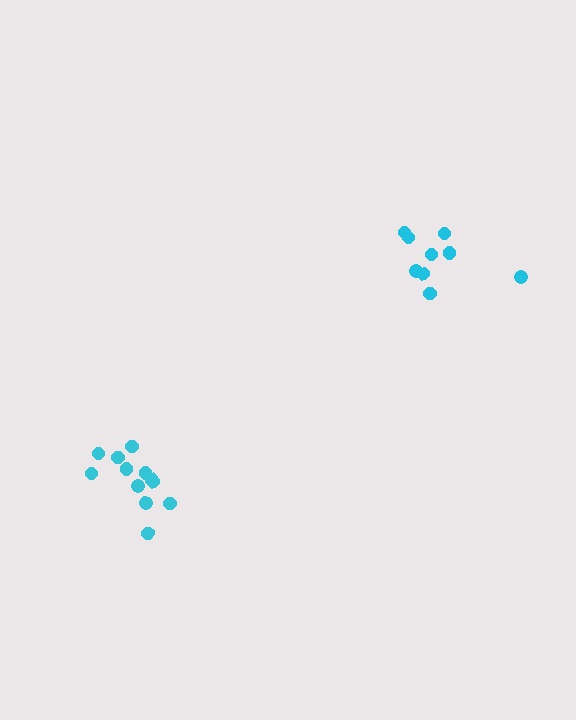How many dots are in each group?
Group 1: 12 dots, Group 2: 9 dots (21 total).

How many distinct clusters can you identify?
There are 2 distinct clusters.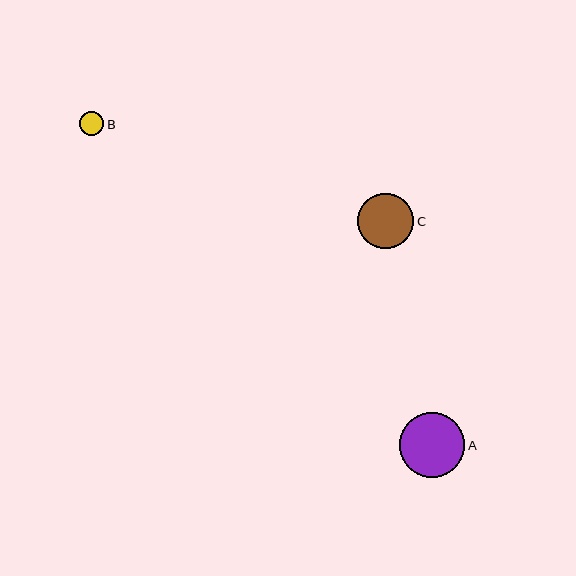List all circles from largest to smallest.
From largest to smallest: A, C, B.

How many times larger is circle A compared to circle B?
Circle A is approximately 2.7 times the size of circle B.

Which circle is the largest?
Circle A is the largest with a size of approximately 65 pixels.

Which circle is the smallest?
Circle B is the smallest with a size of approximately 24 pixels.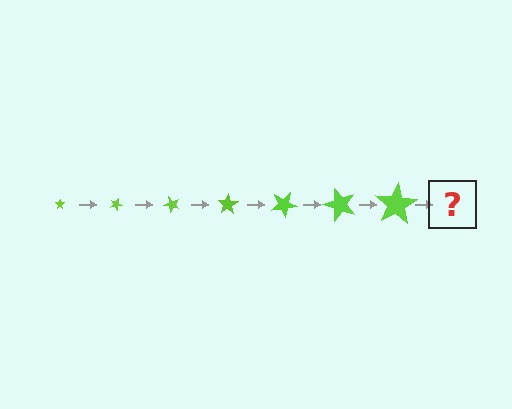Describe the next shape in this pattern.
It should be a star, larger than the previous one and rotated 175 degrees from the start.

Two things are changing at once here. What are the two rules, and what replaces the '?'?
The two rules are that the star grows larger each step and it rotates 25 degrees each step. The '?' should be a star, larger than the previous one and rotated 175 degrees from the start.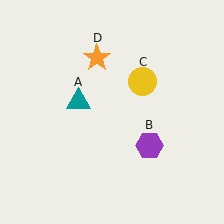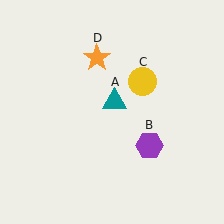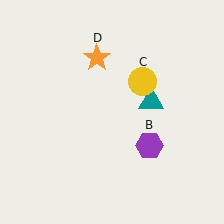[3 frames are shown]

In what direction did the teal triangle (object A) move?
The teal triangle (object A) moved right.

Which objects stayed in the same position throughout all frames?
Purple hexagon (object B) and yellow circle (object C) and orange star (object D) remained stationary.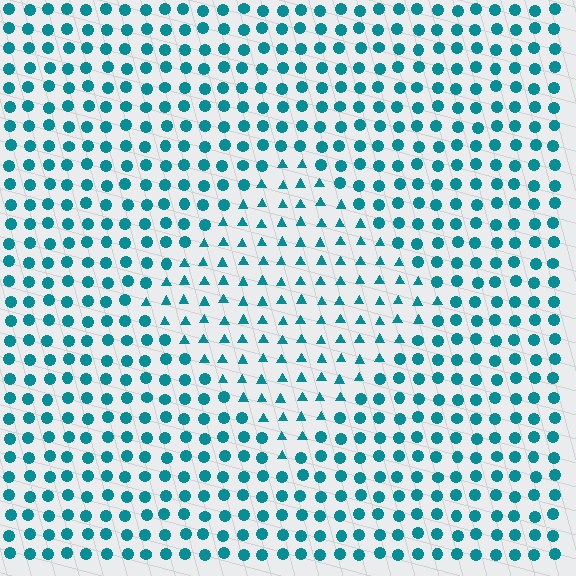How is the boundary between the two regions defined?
The boundary is defined by a change in element shape: triangles inside vs. circles outside. All elements share the same color and spacing.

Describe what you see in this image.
The image is filled with small teal elements arranged in a uniform grid. A diamond-shaped region contains triangles, while the surrounding area contains circles. The boundary is defined purely by the change in element shape.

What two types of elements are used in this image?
The image uses triangles inside the diamond region and circles outside it.